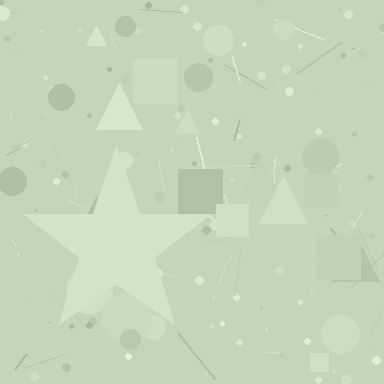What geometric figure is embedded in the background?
A star is embedded in the background.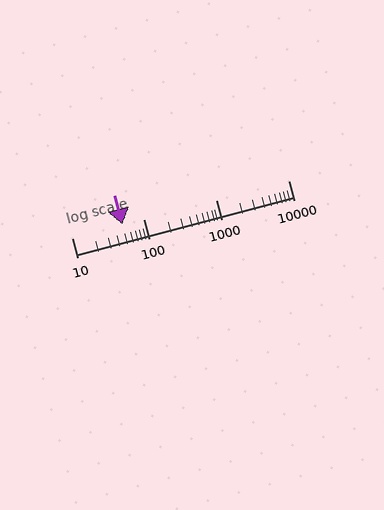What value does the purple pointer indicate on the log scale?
The pointer indicates approximately 51.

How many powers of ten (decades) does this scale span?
The scale spans 3 decades, from 10 to 10000.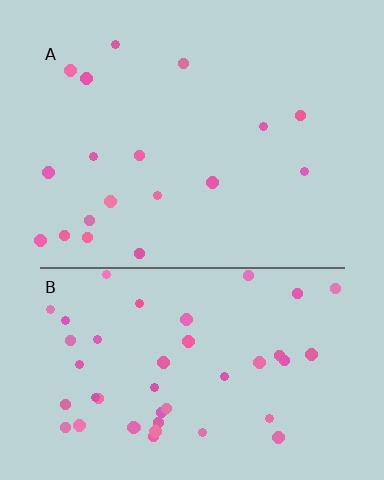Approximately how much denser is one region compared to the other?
Approximately 2.5× — region B over region A.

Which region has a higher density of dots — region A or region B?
B (the bottom).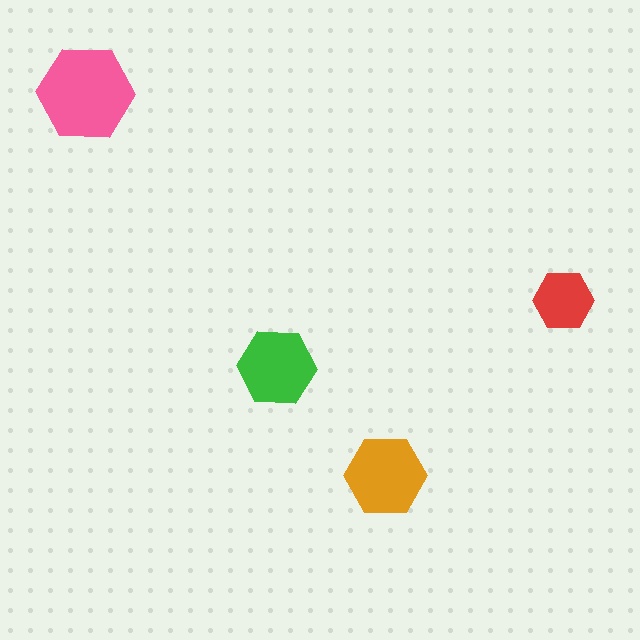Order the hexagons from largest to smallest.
the pink one, the orange one, the green one, the red one.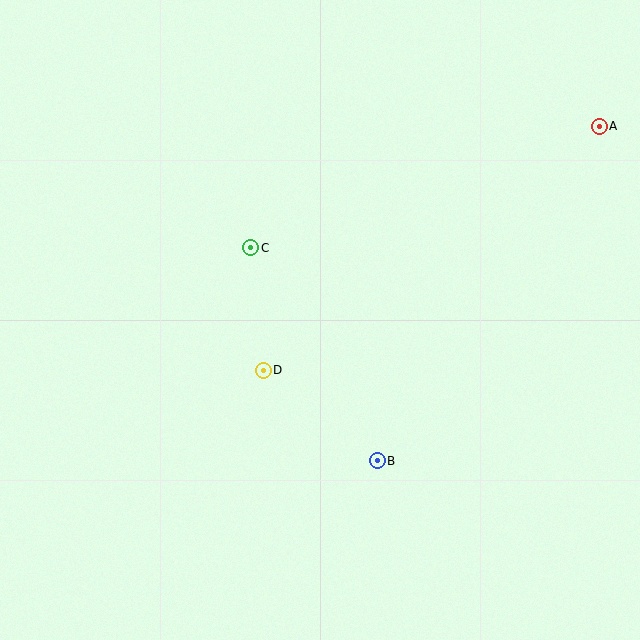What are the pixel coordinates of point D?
Point D is at (263, 370).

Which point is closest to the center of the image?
Point D at (263, 370) is closest to the center.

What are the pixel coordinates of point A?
Point A is at (599, 126).